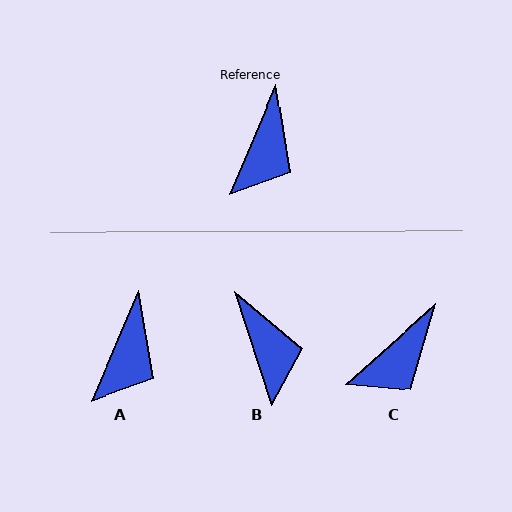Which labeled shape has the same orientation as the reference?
A.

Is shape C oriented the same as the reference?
No, it is off by about 26 degrees.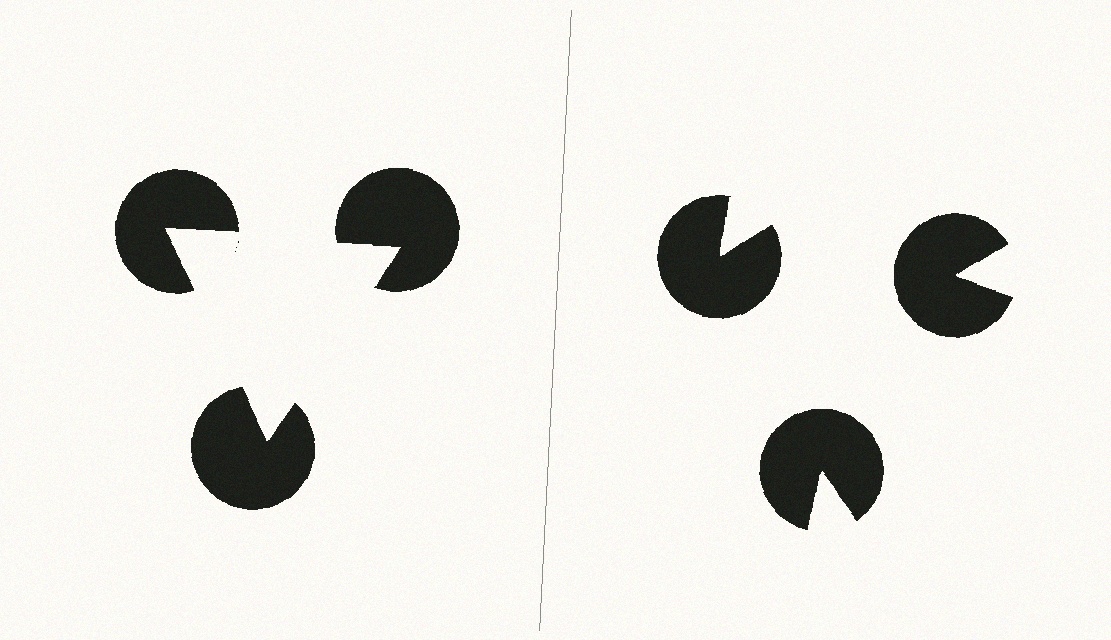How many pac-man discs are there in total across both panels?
6 — 3 on each side.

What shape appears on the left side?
An illusory triangle.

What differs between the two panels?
The pac-man discs are positioned identically on both sides; only the wedge orientations differ. On the left they align to a triangle; on the right they are misaligned.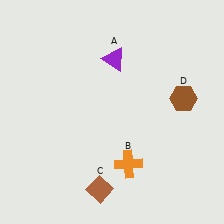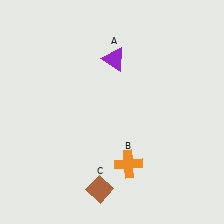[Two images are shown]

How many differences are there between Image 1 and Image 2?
There is 1 difference between the two images.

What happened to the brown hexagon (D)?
The brown hexagon (D) was removed in Image 2. It was in the top-right area of Image 1.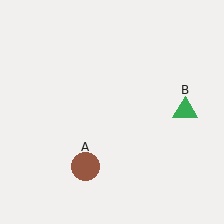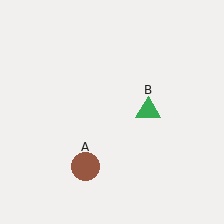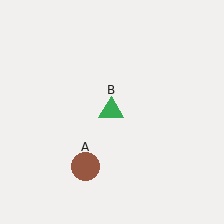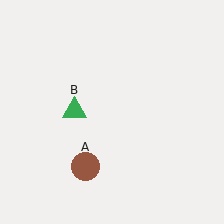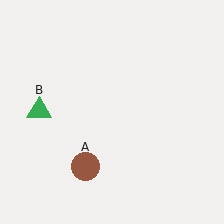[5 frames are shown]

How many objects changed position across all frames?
1 object changed position: green triangle (object B).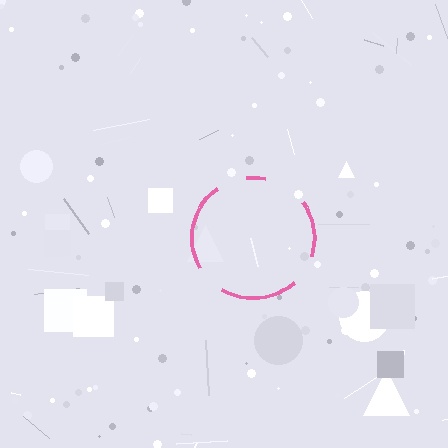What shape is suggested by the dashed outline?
The dashed outline suggests a circle.